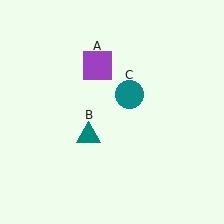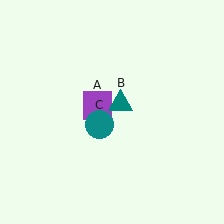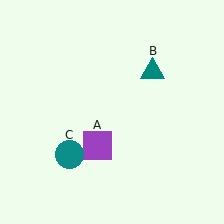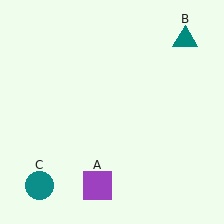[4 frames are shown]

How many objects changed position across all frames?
3 objects changed position: purple square (object A), teal triangle (object B), teal circle (object C).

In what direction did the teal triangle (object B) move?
The teal triangle (object B) moved up and to the right.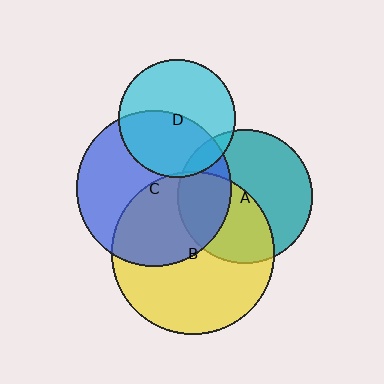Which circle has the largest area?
Circle B (yellow).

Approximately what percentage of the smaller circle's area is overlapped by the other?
Approximately 45%.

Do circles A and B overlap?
Yes.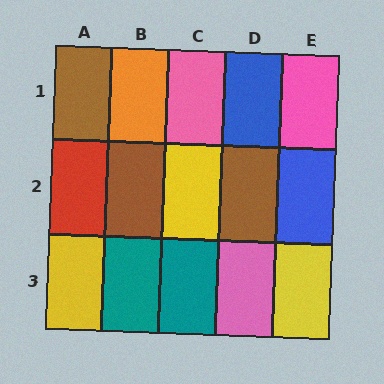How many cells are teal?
2 cells are teal.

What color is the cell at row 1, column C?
Pink.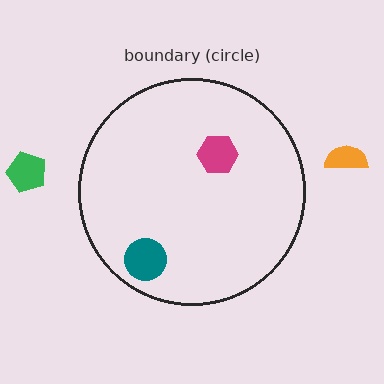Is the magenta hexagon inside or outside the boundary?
Inside.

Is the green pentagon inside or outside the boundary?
Outside.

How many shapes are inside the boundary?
2 inside, 2 outside.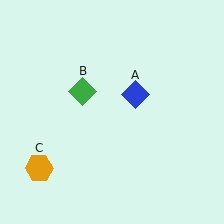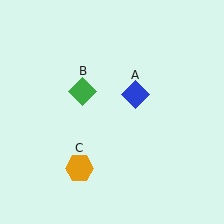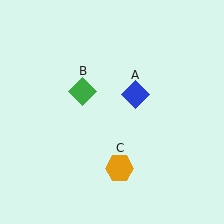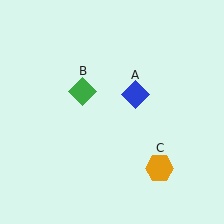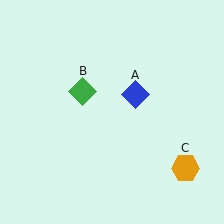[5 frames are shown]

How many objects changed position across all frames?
1 object changed position: orange hexagon (object C).